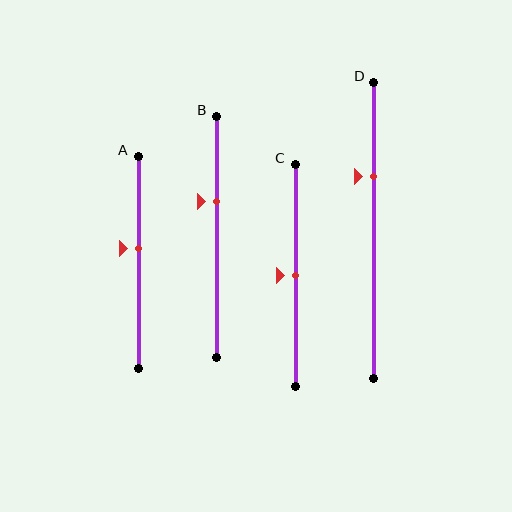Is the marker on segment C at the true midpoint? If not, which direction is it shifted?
Yes, the marker on segment C is at the true midpoint.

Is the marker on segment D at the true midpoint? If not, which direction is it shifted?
No, the marker on segment D is shifted upward by about 18% of the segment length.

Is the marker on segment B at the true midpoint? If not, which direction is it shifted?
No, the marker on segment B is shifted upward by about 15% of the segment length.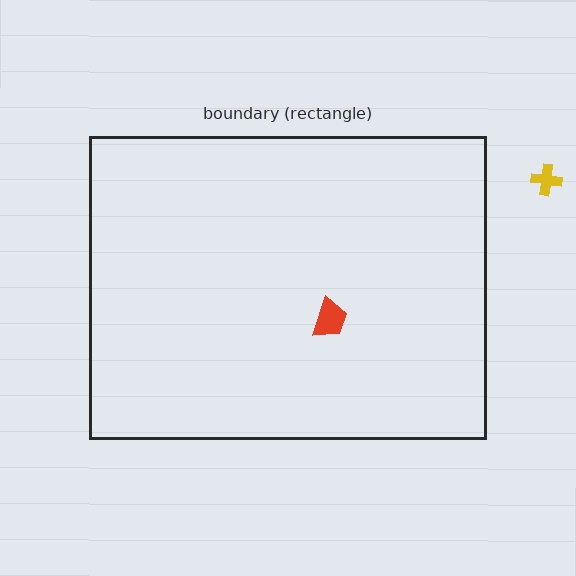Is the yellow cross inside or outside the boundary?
Outside.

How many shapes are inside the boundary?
1 inside, 1 outside.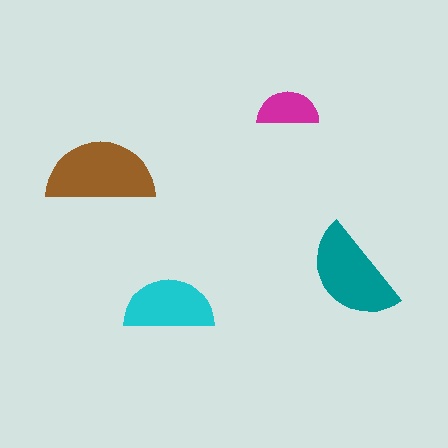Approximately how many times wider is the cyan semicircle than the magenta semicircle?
About 1.5 times wider.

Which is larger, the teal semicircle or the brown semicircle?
The brown one.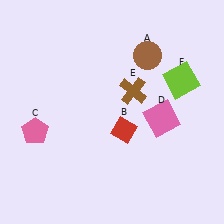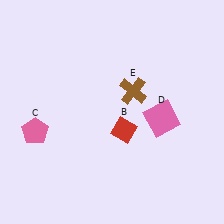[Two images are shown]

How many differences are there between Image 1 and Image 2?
There are 2 differences between the two images.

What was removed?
The brown circle (A), the lime square (F) were removed in Image 2.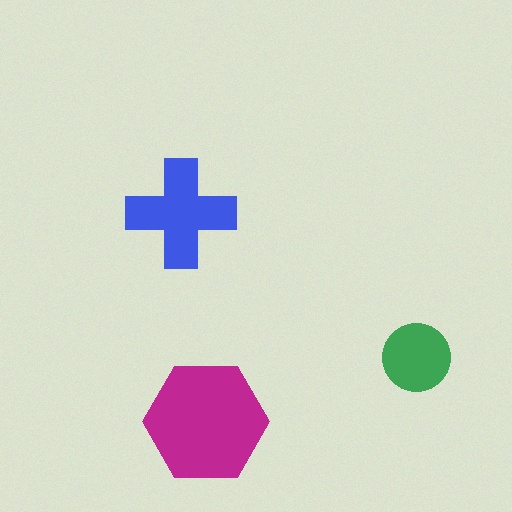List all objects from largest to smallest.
The magenta hexagon, the blue cross, the green circle.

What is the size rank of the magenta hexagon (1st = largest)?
1st.